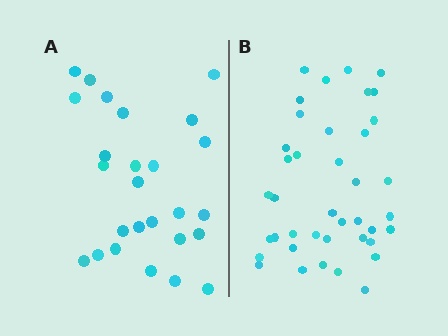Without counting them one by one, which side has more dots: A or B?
Region B (the right region) has more dots.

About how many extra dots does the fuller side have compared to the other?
Region B has approximately 15 more dots than region A.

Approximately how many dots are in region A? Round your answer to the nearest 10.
About 30 dots. (The exact count is 26, which rounds to 30.)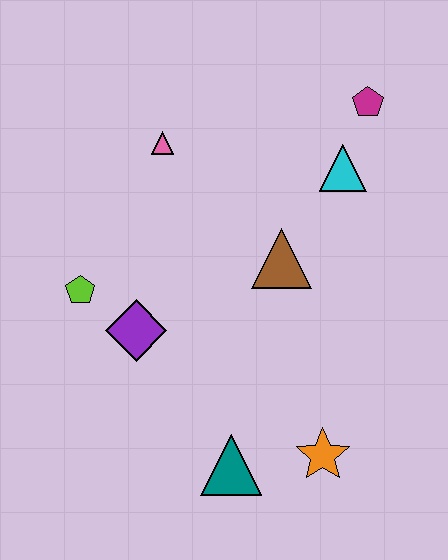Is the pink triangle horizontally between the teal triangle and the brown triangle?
No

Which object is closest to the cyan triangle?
The magenta pentagon is closest to the cyan triangle.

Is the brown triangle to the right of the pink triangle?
Yes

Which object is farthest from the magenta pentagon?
The teal triangle is farthest from the magenta pentagon.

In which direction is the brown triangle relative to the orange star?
The brown triangle is above the orange star.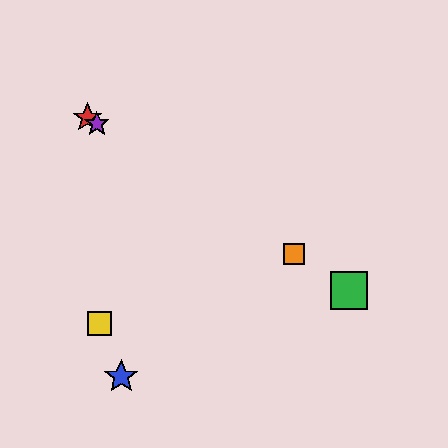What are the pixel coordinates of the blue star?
The blue star is at (121, 376).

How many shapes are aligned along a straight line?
4 shapes (the red star, the green square, the purple star, the orange square) are aligned along a straight line.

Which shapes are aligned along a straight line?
The red star, the green square, the purple star, the orange square are aligned along a straight line.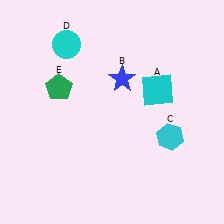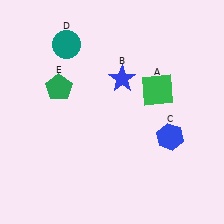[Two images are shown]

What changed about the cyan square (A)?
In Image 1, A is cyan. In Image 2, it changed to green.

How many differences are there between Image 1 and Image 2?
There are 3 differences between the two images.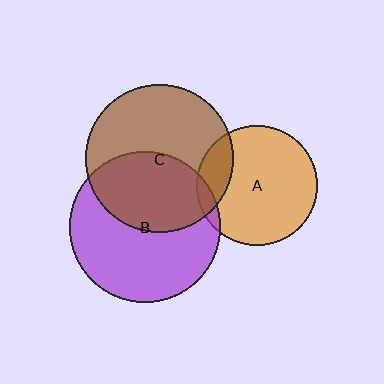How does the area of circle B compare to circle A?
Approximately 1.6 times.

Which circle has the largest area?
Circle B (purple).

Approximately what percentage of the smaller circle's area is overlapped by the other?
Approximately 45%.